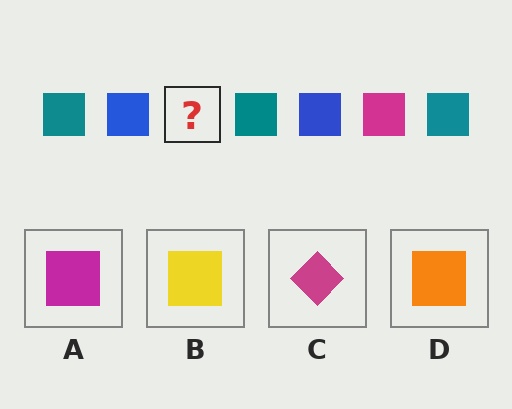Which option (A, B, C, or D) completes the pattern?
A.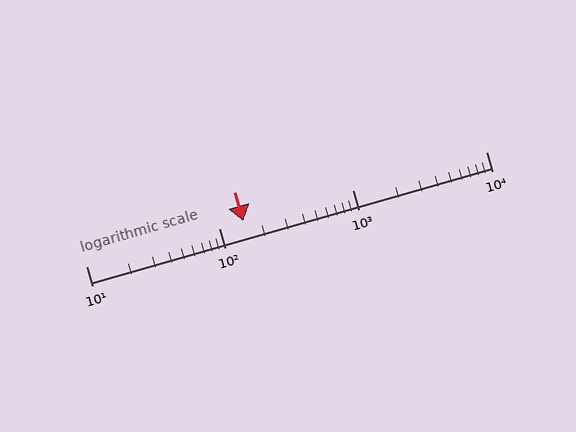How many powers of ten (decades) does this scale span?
The scale spans 3 decades, from 10 to 10000.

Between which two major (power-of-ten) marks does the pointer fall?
The pointer is between 100 and 1000.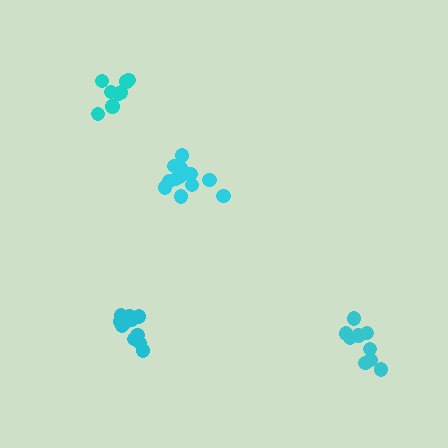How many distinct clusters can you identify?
There are 4 distinct clusters.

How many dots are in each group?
Group 1: 9 dots, Group 2: 8 dots, Group 3: 11 dots, Group 4: 12 dots (40 total).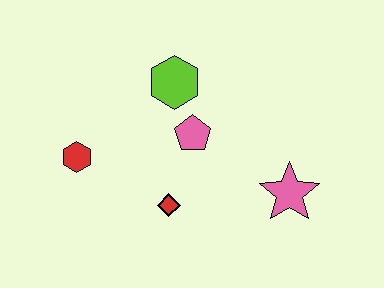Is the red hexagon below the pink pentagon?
Yes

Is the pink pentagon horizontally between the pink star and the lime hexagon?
Yes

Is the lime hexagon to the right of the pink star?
No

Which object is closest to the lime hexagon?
The pink pentagon is closest to the lime hexagon.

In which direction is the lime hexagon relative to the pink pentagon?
The lime hexagon is above the pink pentagon.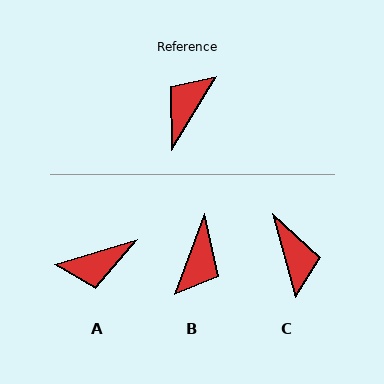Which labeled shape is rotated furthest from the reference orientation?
B, about 169 degrees away.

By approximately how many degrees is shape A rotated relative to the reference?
Approximately 138 degrees counter-clockwise.